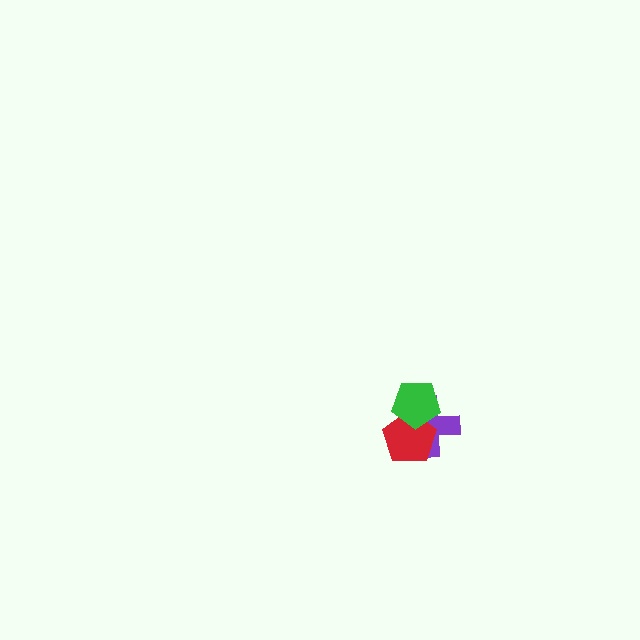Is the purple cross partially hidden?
Yes, it is partially covered by another shape.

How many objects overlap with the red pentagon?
2 objects overlap with the red pentagon.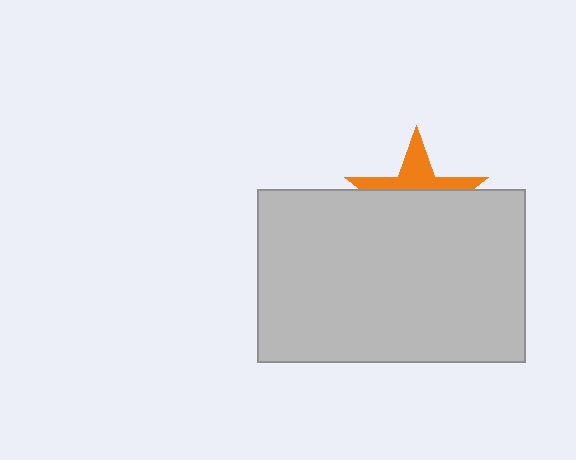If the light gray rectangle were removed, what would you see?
You would see the complete orange star.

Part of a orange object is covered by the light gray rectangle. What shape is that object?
It is a star.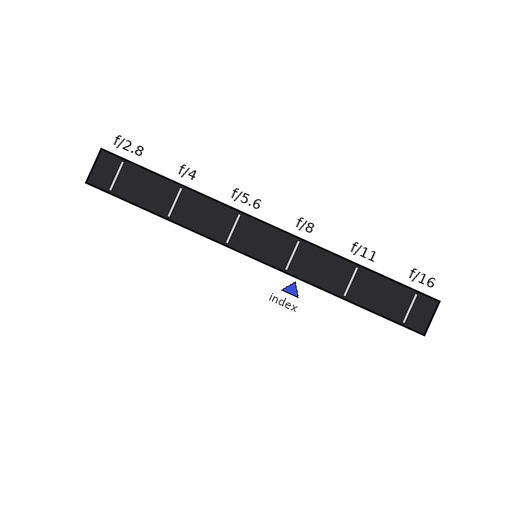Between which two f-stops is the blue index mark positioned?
The index mark is between f/8 and f/11.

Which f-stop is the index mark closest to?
The index mark is closest to f/8.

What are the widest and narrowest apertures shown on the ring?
The widest aperture shown is f/2.8 and the narrowest is f/16.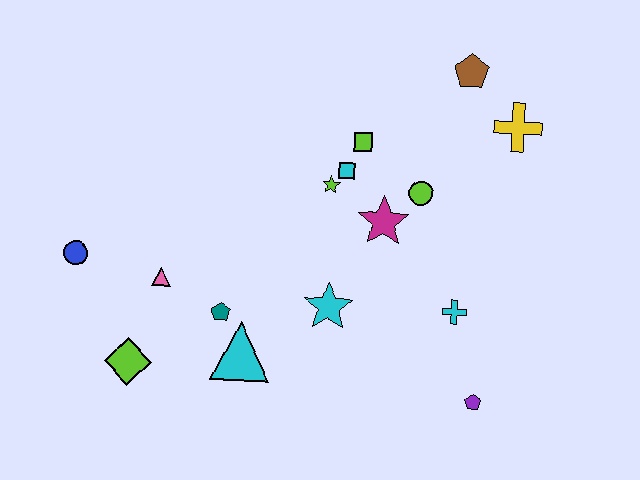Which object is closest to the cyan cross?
The purple pentagon is closest to the cyan cross.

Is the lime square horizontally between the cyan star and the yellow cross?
Yes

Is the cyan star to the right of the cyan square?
No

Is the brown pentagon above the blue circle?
Yes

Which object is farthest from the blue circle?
The yellow cross is farthest from the blue circle.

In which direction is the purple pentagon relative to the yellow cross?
The purple pentagon is below the yellow cross.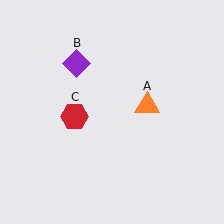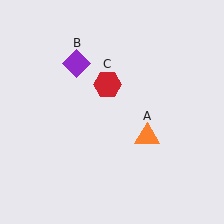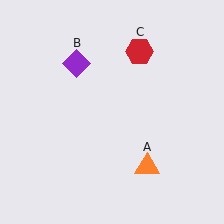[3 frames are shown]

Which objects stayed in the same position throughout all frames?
Purple diamond (object B) remained stationary.